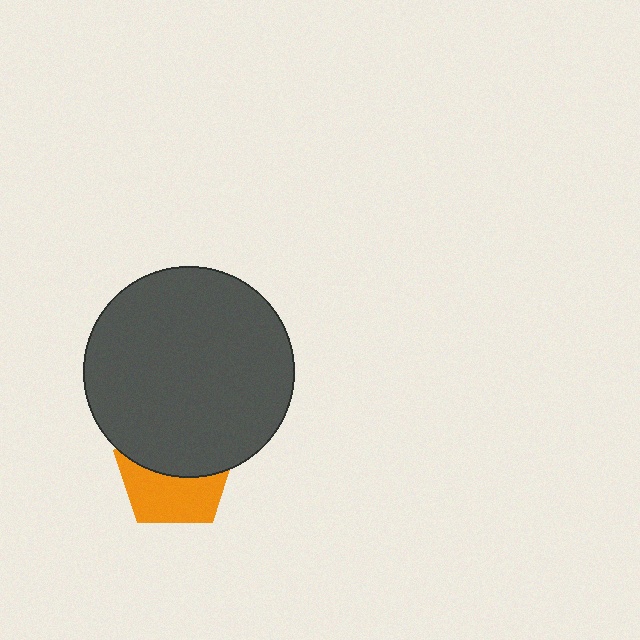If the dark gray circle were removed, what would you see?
You would see the complete orange pentagon.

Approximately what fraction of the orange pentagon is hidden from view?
Roughly 51% of the orange pentagon is hidden behind the dark gray circle.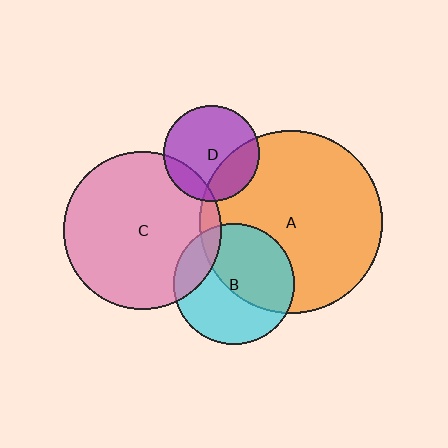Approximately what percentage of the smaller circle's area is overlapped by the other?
Approximately 5%.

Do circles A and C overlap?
Yes.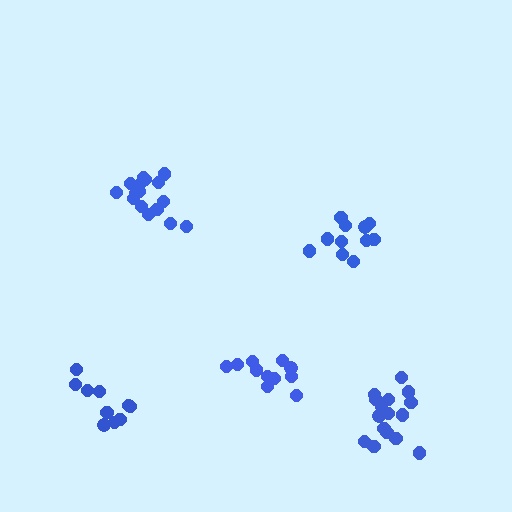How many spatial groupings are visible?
There are 5 spatial groupings.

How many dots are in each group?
Group 1: 10 dots, Group 2: 11 dots, Group 3: 11 dots, Group 4: 16 dots, Group 5: 16 dots (64 total).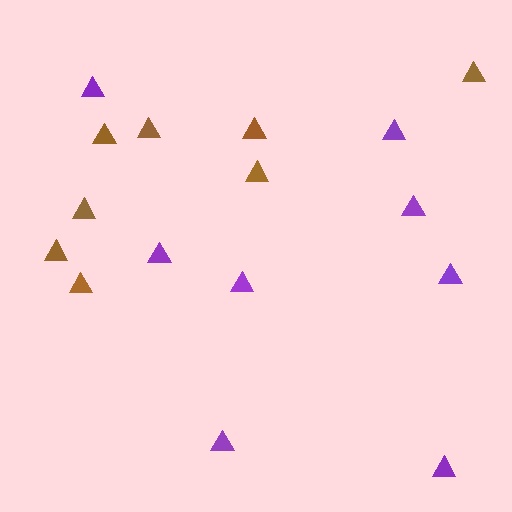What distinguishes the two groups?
There are 2 groups: one group of brown triangles (8) and one group of purple triangles (8).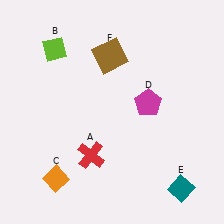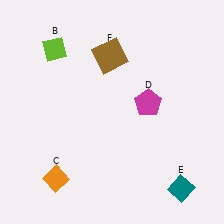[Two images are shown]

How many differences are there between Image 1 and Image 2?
There is 1 difference between the two images.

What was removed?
The red cross (A) was removed in Image 2.